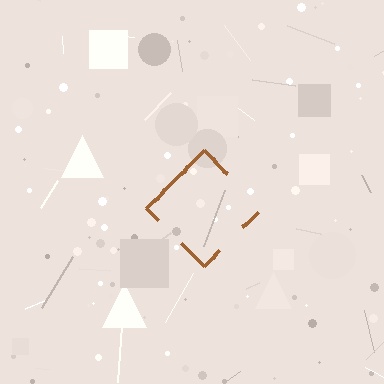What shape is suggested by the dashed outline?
The dashed outline suggests a diamond.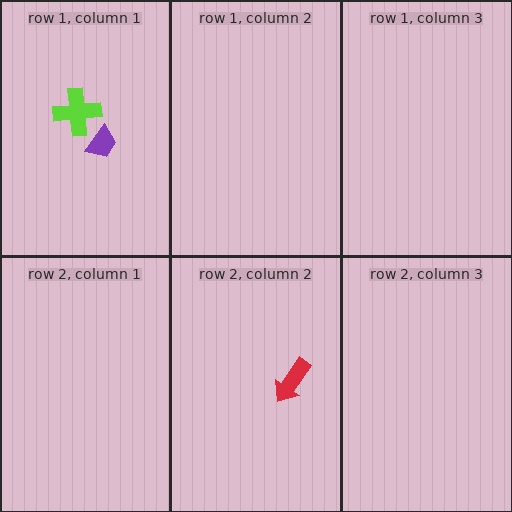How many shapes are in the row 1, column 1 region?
2.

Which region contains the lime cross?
The row 1, column 1 region.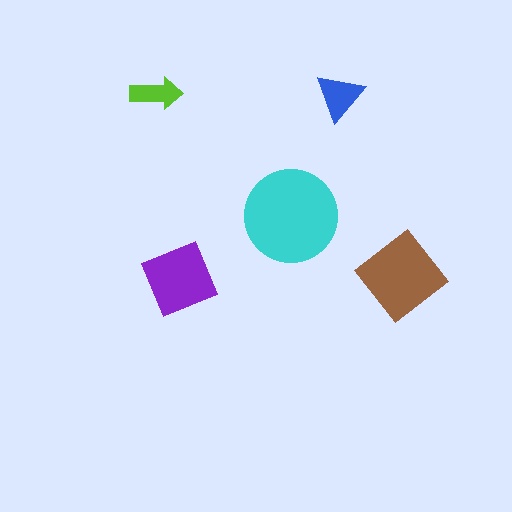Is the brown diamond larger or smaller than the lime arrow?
Larger.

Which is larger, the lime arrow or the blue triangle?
The blue triangle.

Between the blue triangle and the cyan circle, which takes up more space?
The cyan circle.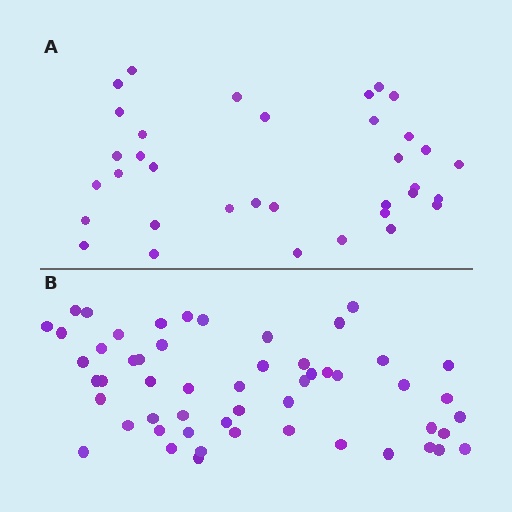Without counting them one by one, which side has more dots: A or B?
Region B (the bottom region) has more dots.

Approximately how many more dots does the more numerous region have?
Region B has approximately 20 more dots than region A.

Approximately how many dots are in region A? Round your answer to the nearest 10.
About 40 dots. (The exact count is 35, which rounds to 40.)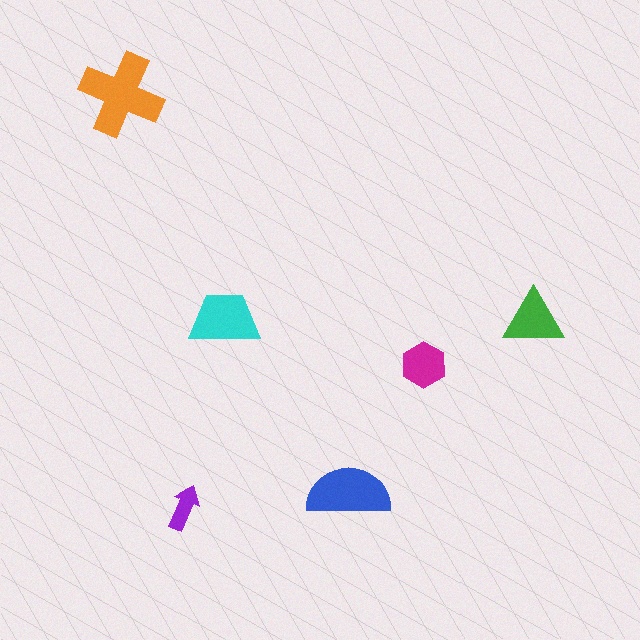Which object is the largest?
The orange cross.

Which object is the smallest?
The purple arrow.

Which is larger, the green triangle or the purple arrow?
The green triangle.